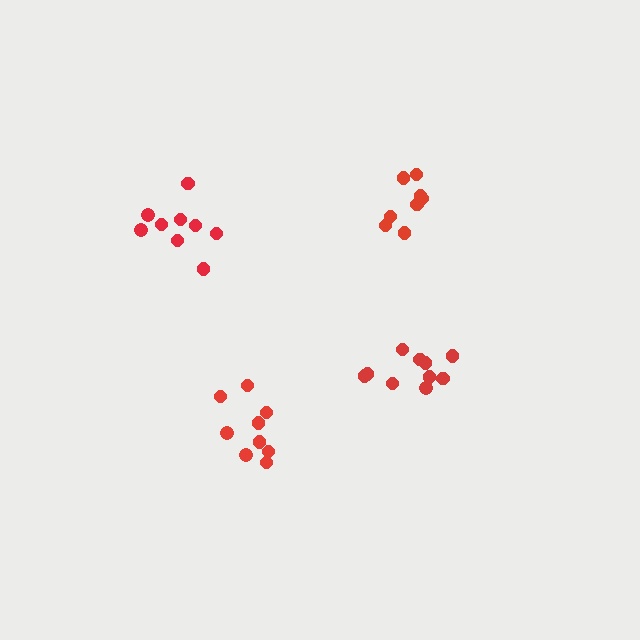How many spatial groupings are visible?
There are 4 spatial groupings.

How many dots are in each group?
Group 1: 8 dots, Group 2: 9 dots, Group 3: 9 dots, Group 4: 10 dots (36 total).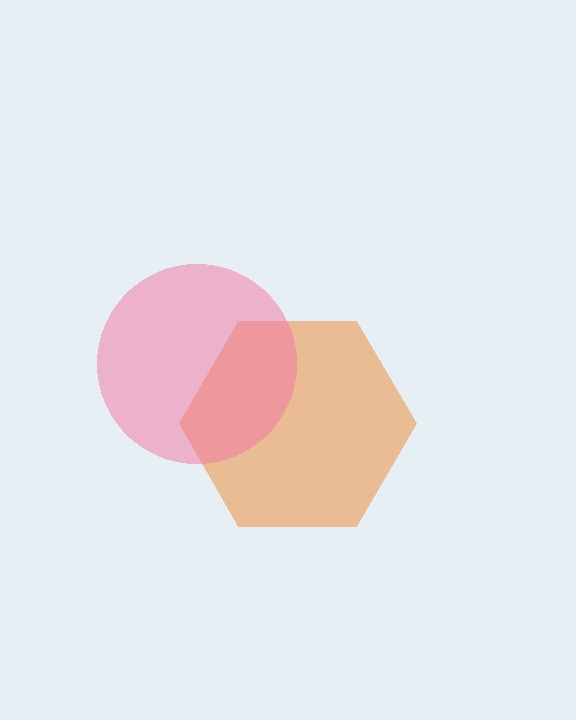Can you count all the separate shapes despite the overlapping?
Yes, there are 2 separate shapes.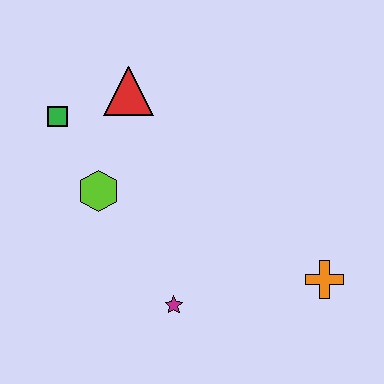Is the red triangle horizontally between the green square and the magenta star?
Yes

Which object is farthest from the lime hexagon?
The orange cross is farthest from the lime hexagon.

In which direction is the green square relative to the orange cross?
The green square is to the left of the orange cross.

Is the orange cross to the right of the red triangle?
Yes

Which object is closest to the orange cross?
The magenta star is closest to the orange cross.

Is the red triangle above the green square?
Yes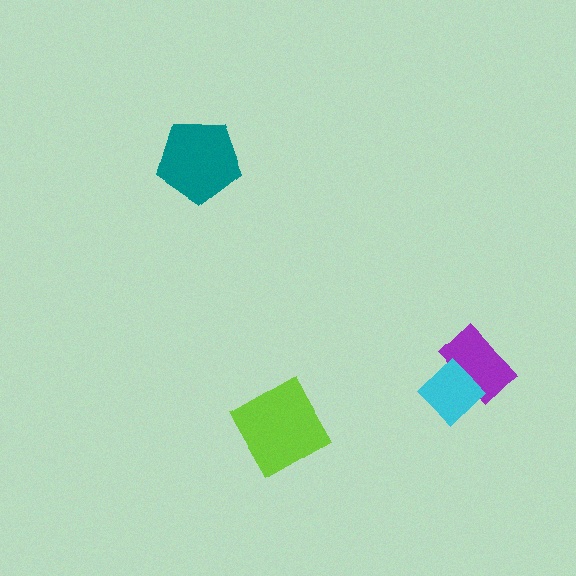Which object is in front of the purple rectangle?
The cyan diamond is in front of the purple rectangle.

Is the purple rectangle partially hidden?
Yes, it is partially covered by another shape.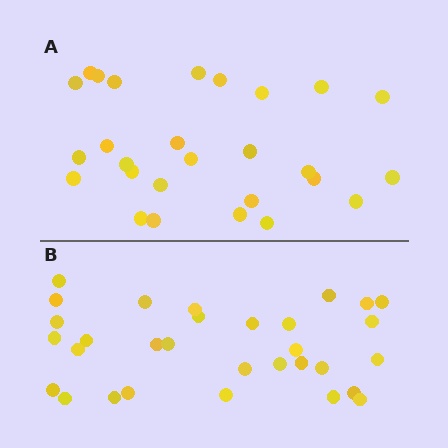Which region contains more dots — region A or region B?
Region B (the bottom region) has more dots.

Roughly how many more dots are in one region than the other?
Region B has about 4 more dots than region A.